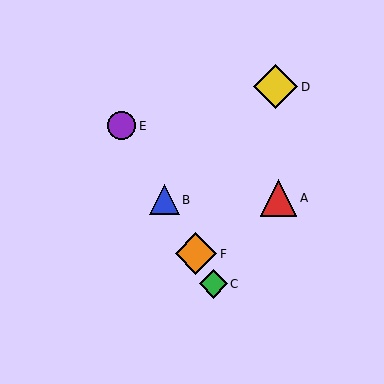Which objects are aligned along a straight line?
Objects B, C, E, F are aligned along a straight line.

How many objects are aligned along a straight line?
4 objects (B, C, E, F) are aligned along a straight line.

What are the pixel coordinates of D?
Object D is at (276, 87).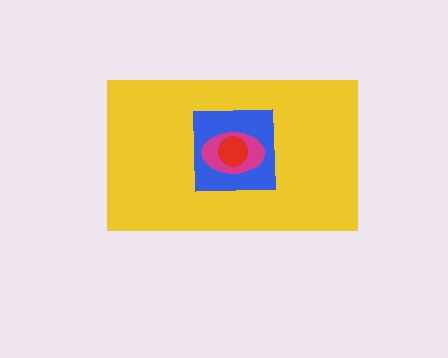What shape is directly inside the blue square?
The magenta ellipse.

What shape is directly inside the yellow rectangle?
The blue square.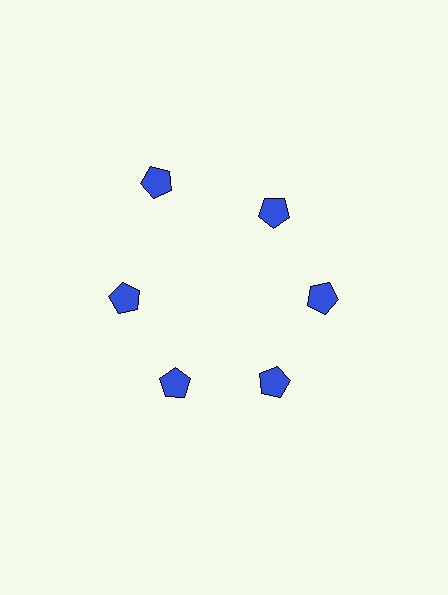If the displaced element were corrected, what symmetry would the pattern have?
It would have 6-fold rotational symmetry — the pattern would map onto itself every 60 degrees.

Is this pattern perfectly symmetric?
No. The 6 blue pentagons are arranged in a ring, but one element near the 11 o'clock position is pushed outward from the center, breaking the 6-fold rotational symmetry.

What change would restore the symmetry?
The symmetry would be restored by moving it inward, back onto the ring so that all 6 pentagons sit at equal angles and equal distance from the center.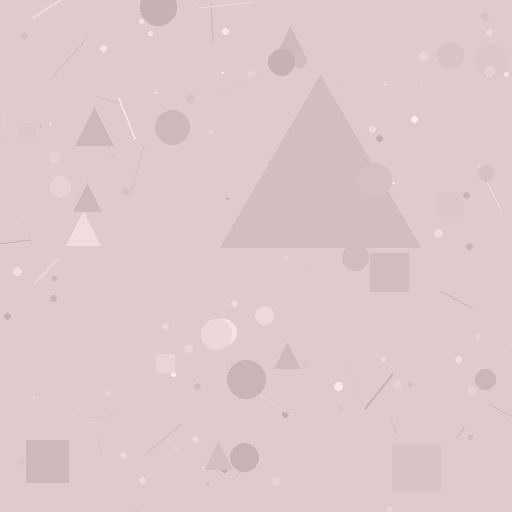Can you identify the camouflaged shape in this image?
The camouflaged shape is a triangle.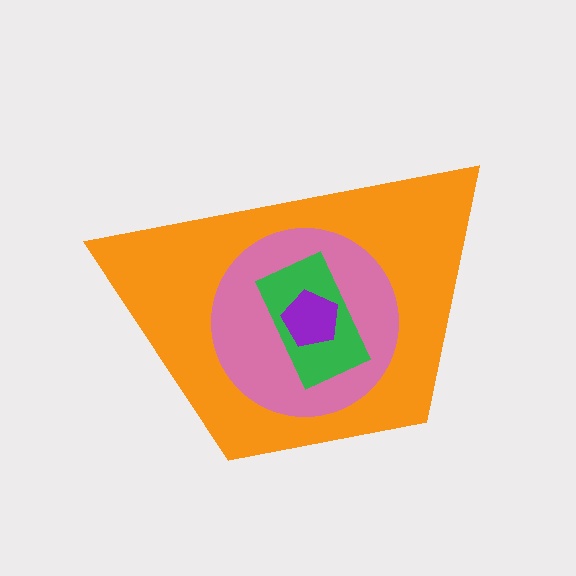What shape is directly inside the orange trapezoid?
The pink circle.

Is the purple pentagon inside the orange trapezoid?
Yes.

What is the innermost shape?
The purple pentagon.